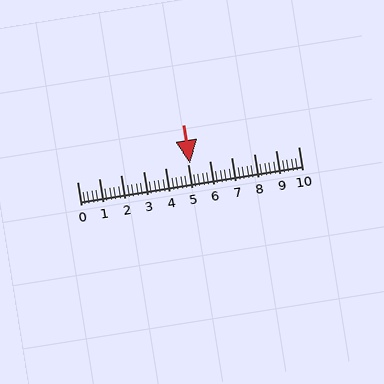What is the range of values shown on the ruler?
The ruler shows values from 0 to 10.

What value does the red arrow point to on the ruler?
The red arrow points to approximately 5.1.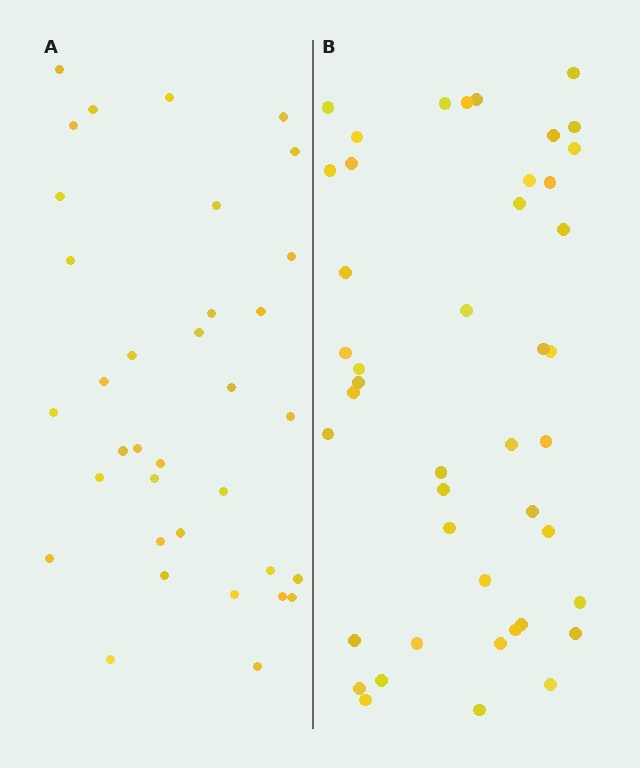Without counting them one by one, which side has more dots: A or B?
Region B (the right region) has more dots.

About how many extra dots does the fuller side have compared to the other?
Region B has roughly 8 or so more dots than region A.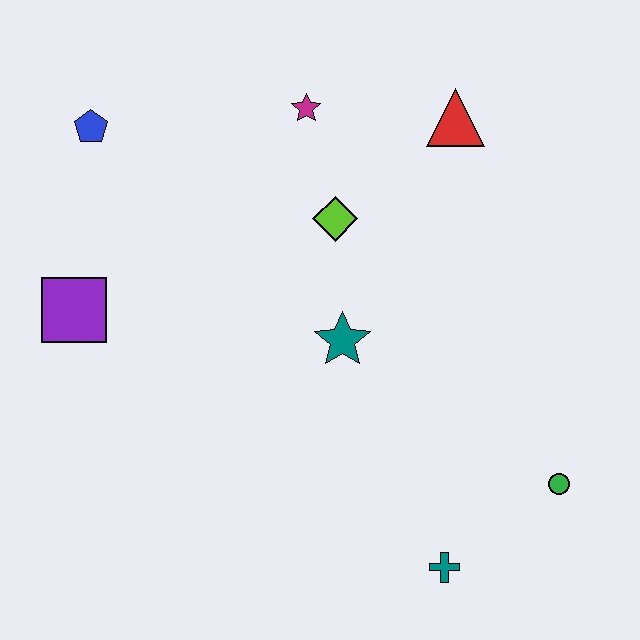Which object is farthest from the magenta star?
The teal cross is farthest from the magenta star.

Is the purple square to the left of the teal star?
Yes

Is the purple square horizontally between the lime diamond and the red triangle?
No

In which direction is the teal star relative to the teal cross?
The teal star is above the teal cross.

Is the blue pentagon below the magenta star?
Yes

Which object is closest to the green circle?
The teal cross is closest to the green circle.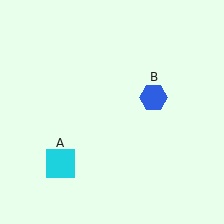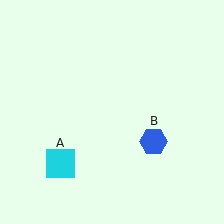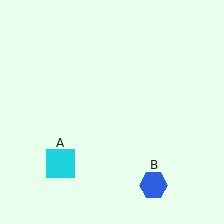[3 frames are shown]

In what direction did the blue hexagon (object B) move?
The blue hexagon (object B) moved down.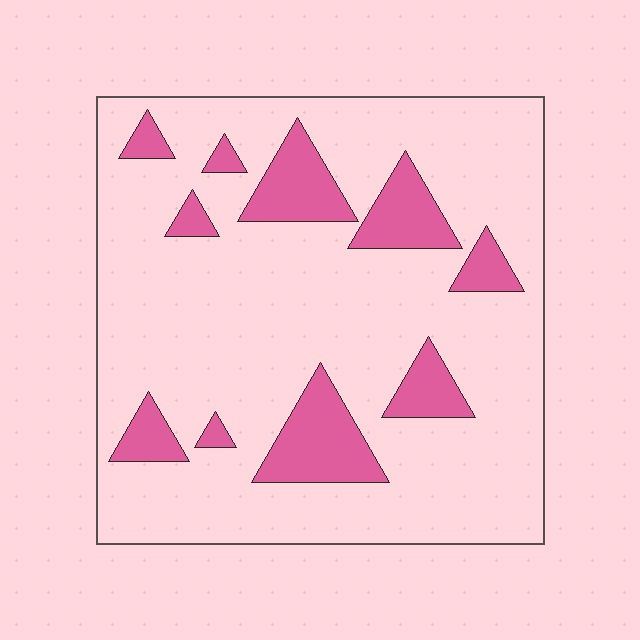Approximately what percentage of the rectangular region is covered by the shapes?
Approximately 15%.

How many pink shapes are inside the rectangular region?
10.